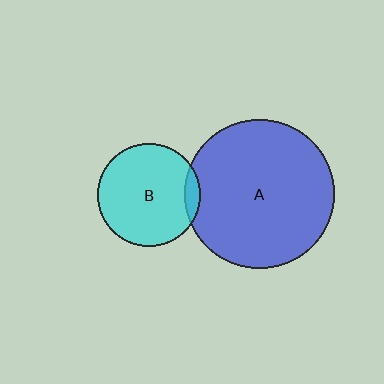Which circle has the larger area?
Circle A (blue).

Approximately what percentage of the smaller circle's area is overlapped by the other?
Approximately 10%.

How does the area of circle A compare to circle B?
Approximately 2.1 times.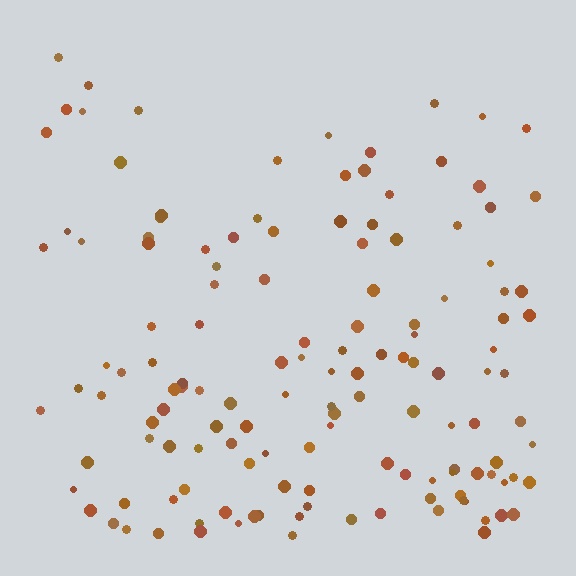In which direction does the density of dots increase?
From top to bottom, with the bottom side densest.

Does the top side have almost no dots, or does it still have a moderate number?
Still a moderate number, just noticeably fewer than the bottom.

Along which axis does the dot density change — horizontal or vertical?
Vertical.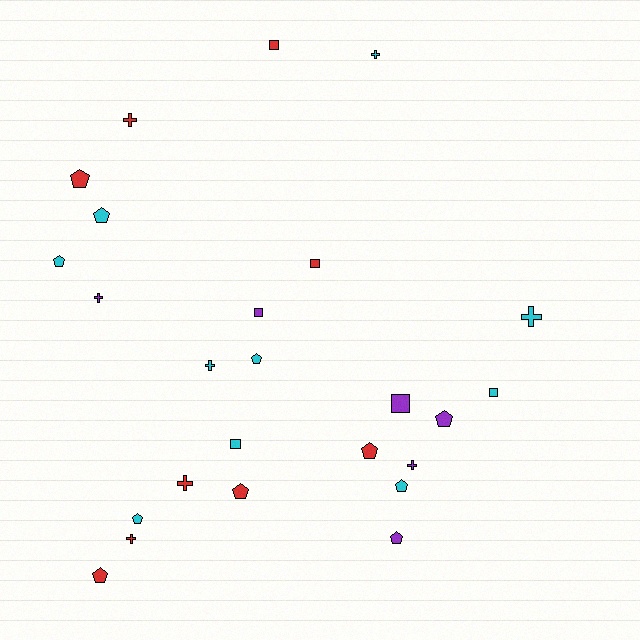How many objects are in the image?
There are 25 objects.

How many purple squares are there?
There are 2 purple squares.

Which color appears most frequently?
Cyan, with 10 objects.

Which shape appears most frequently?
Pentagon, with 11 objects.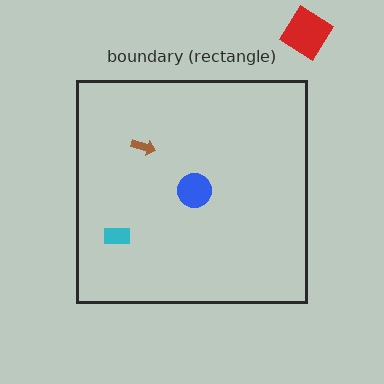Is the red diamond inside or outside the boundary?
Outside.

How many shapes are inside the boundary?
3 inside, 1 outside.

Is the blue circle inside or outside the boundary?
Inside.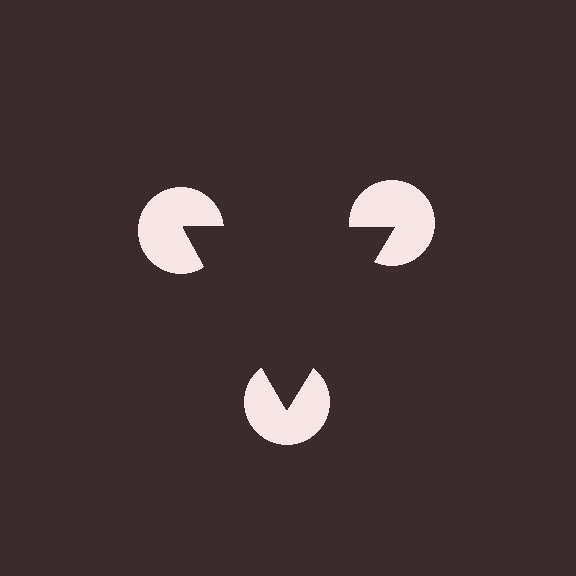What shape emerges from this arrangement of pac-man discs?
An illusory triangle — its edges are inferred from the aligned wedge cuts in the pac-man discs, not physically drawn.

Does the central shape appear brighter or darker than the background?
It typically appears slightly darker than the background, even though no actual brightness change is drawn.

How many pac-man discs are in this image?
There are 3 — one at each vertex of the illusory triangle.